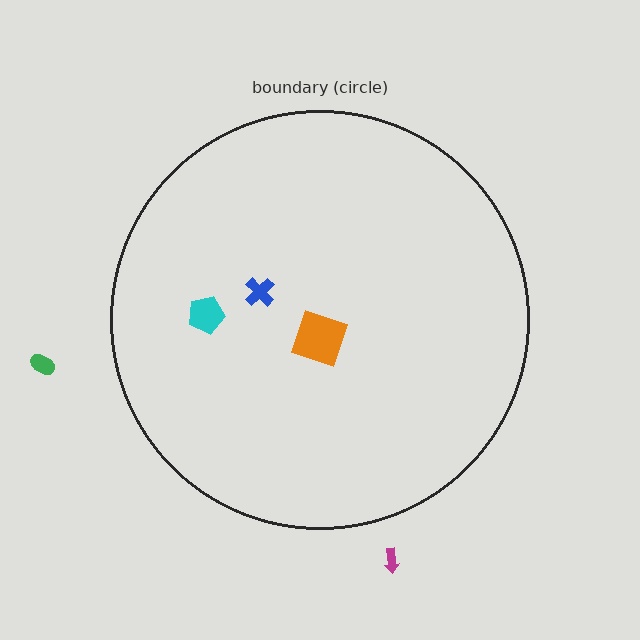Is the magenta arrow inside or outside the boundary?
Outside.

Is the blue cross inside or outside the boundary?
Inside.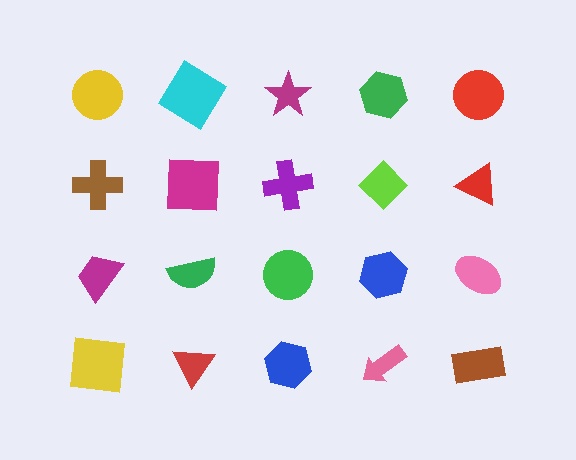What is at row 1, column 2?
A cyan diamond.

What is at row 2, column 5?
A red triangle.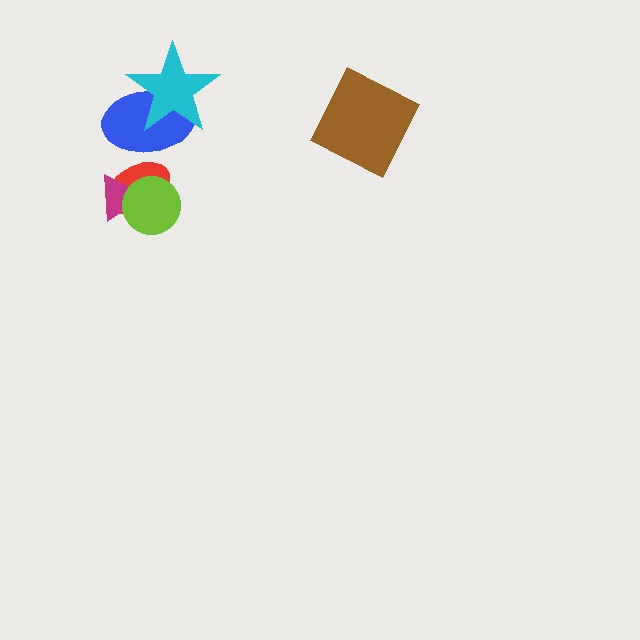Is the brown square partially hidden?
No, no other shape covers it.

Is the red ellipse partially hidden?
Yes, it is partially covered by another shape.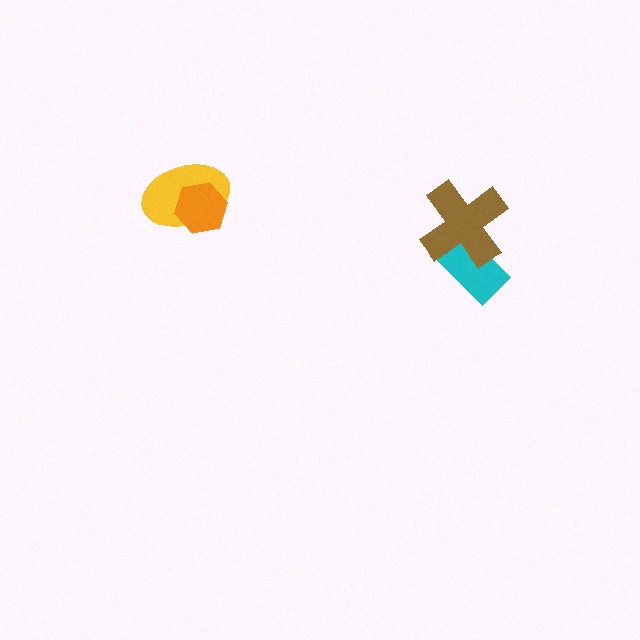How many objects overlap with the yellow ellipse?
1 object overlaps with the yellow ellipse.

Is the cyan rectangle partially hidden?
Yes, it is partially covered by another shape.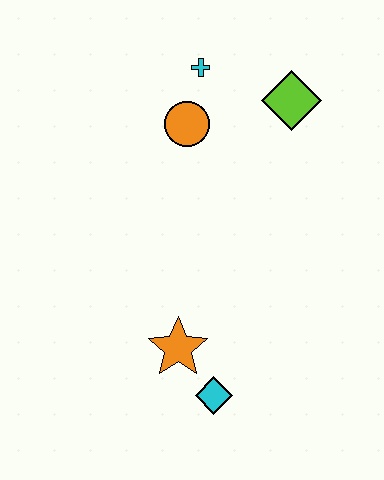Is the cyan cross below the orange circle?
No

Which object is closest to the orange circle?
The cyan cross is closest to the orange circle.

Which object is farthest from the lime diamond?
The cyan diamond is farthest from the lime diamond.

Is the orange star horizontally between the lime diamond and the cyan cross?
No